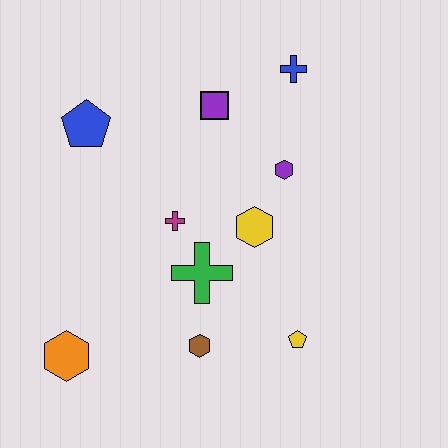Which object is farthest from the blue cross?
The orange hexagon is farthest from the blue cross.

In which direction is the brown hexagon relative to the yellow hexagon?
The brown hexagon is below the yellow hexagon.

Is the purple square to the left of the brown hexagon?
No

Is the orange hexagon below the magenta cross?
Yes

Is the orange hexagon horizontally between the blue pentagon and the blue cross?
No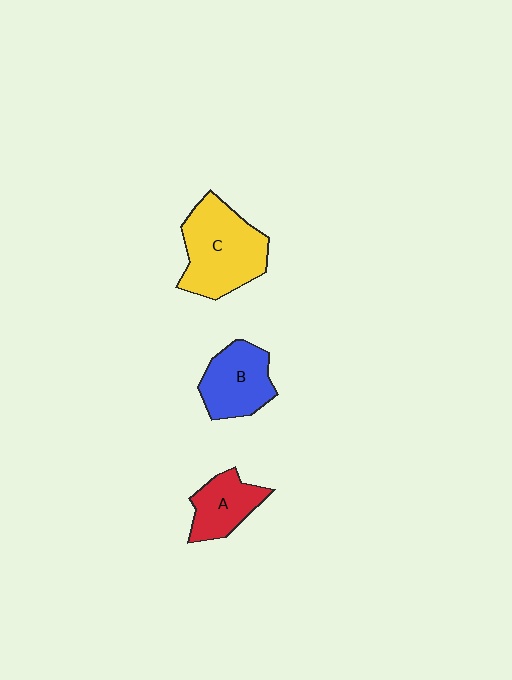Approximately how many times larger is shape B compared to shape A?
Approximately 1.3 times.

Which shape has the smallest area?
Shape A (red).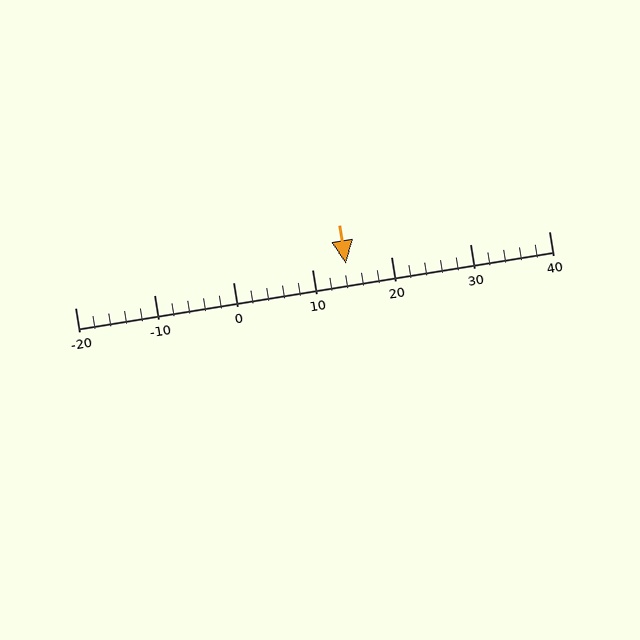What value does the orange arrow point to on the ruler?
The orange arrow points to approximately 14.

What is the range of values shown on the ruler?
The ruler shows values from -20 to 40.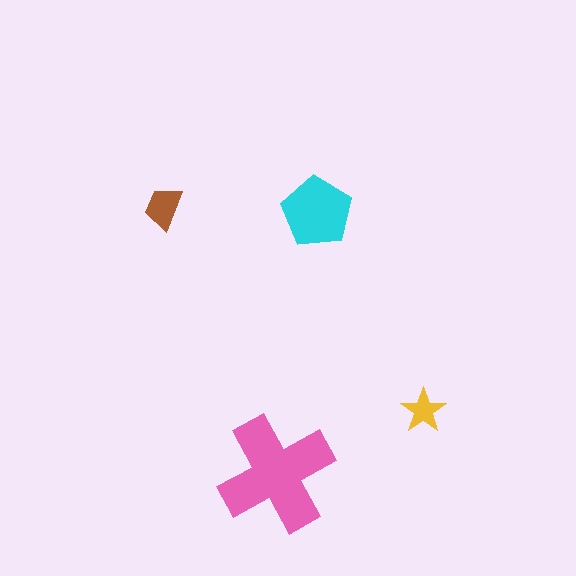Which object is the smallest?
The yellow star.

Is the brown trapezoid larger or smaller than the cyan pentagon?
Smaller.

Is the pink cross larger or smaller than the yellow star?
Larger.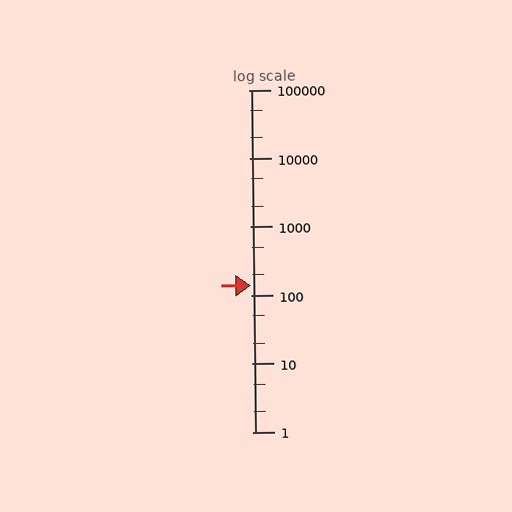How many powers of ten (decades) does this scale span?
The scale spans 5 decades, from 1 to 100000.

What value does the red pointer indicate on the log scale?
The pointer indicates approximately 140.